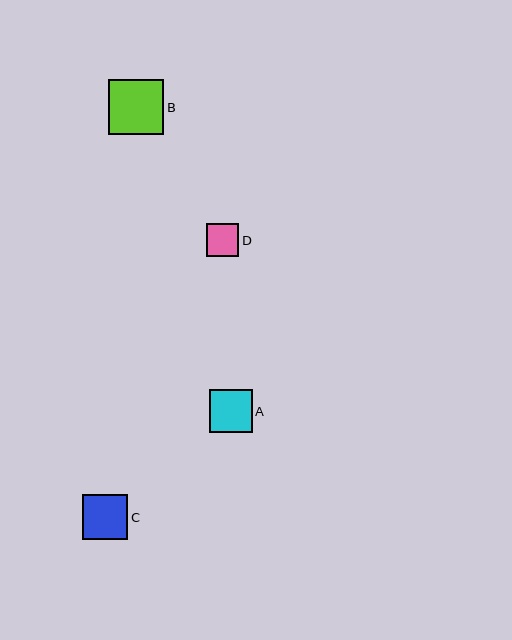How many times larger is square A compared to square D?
Square A is approximately 1.3 times the size of square D.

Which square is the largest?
Square B is the largest with a size of approximately 55 pixels.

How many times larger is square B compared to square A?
Square B is approximately 1.3 times the size of square A.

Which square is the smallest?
Square D is the smallest with a size of approximately 32 pixels.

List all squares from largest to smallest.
From largest to smallest: B, C, A, D.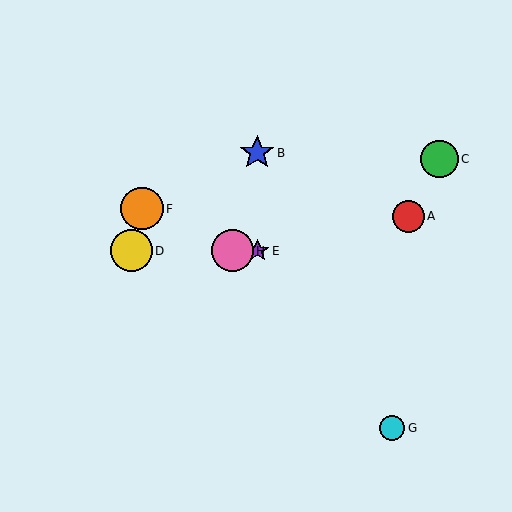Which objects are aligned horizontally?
Objects D, E, H are aligned horizontally.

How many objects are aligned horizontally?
3 objects (D, E, H) are aligned horizontally.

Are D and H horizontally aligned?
Yes, both are at y≈251.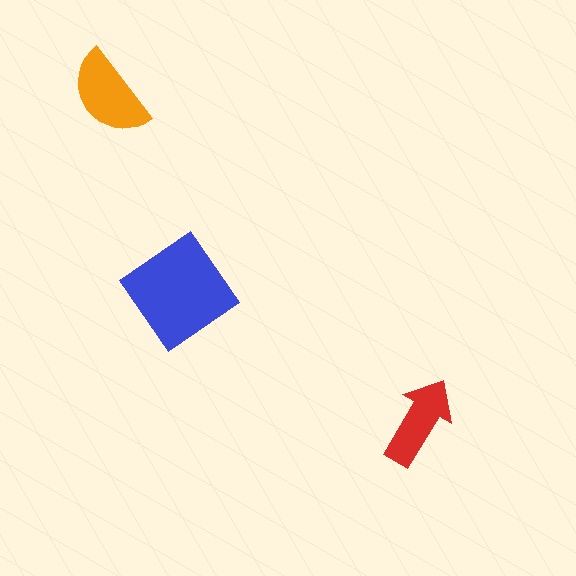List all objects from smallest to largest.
The red arrow, the orange semicircle, the blue diamond.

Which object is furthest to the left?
The orange semicircle is leftmost.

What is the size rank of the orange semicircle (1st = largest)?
2nd.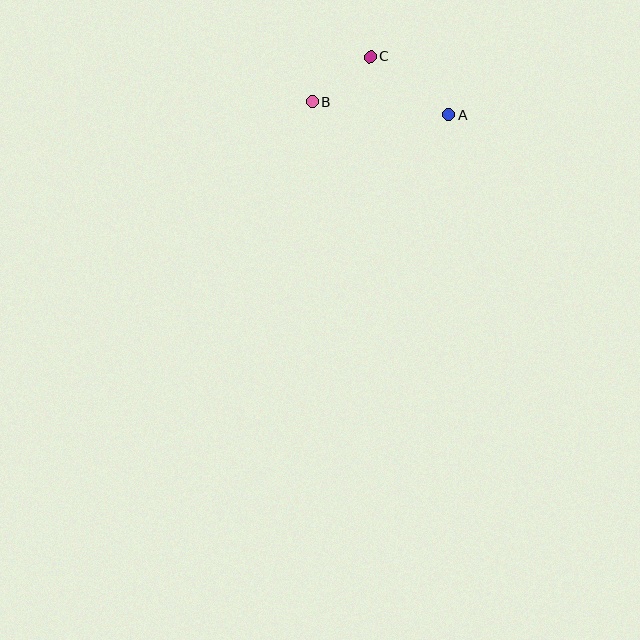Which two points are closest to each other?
Points B and C are closest to each other.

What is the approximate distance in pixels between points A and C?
The distance between A and C is approximately 97 pixels.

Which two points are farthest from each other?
Points A and B are farthest from each other.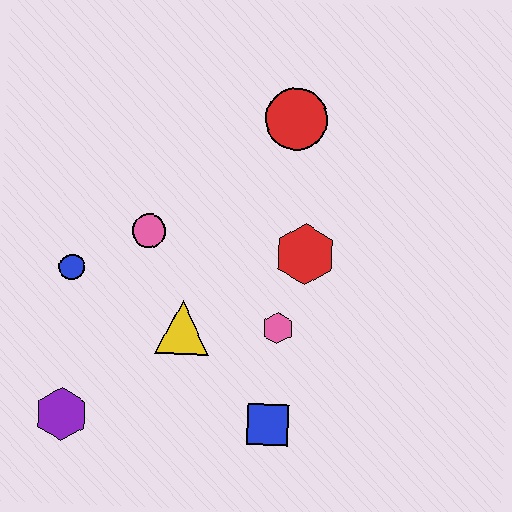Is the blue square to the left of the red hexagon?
Yes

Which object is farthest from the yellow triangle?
The red circle is farthest from the yellow triangle.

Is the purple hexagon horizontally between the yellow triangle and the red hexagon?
No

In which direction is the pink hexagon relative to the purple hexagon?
The pink hexagon is to the right of the purple hexagon.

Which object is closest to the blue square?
The pink hexagon is closest to the blue square.